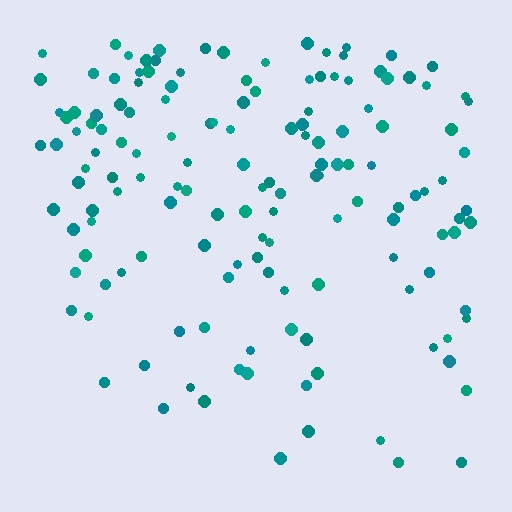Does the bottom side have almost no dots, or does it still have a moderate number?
Still a moderate number, just noticeably fewer than the top.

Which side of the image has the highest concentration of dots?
The top.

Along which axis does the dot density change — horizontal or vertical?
Vertical.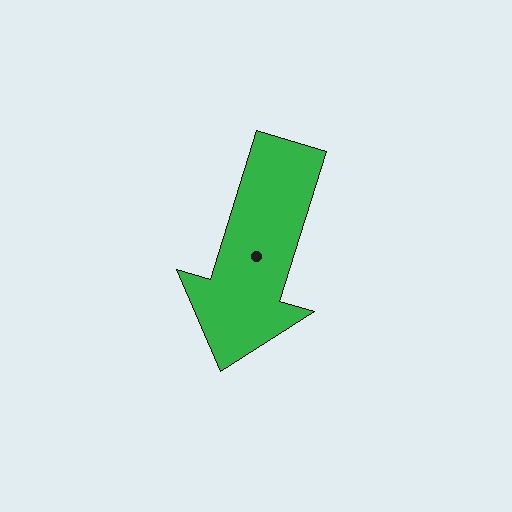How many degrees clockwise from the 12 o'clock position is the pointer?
Approximately 197 degrees.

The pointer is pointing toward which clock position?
Roughly 7 o'clock.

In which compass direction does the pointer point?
South.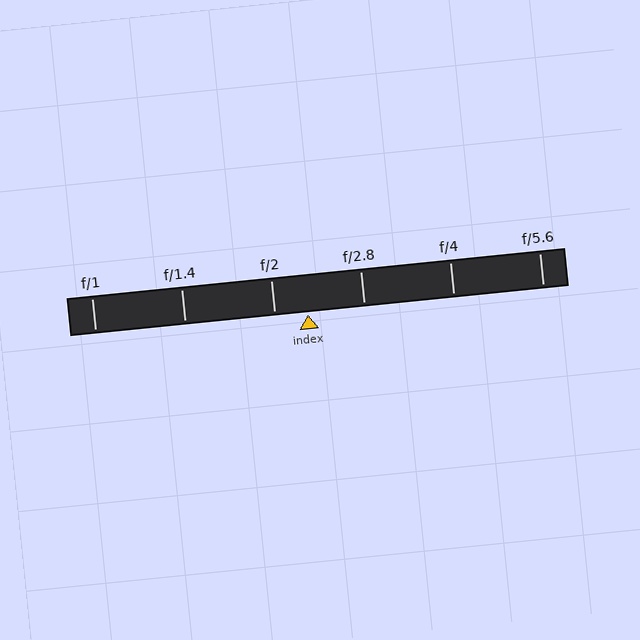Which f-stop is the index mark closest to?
The index mark is closest to f/2.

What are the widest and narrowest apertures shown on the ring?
The widest aperture shown is f/1 and the narrowest is f/5.6.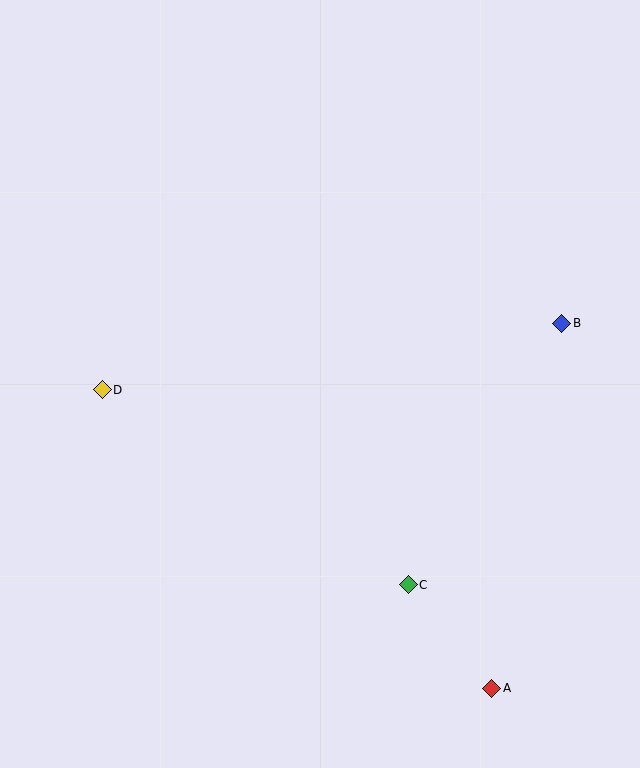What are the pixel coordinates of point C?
Point C is at (408, 585).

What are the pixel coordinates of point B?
Point B is at (562, 323).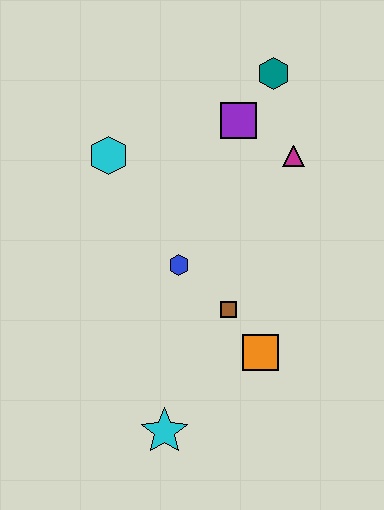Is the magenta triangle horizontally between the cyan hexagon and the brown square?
No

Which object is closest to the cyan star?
The orange square is closest to the cyan star.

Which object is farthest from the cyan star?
The teal hexagon is farthest from the cyan star.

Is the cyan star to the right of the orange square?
No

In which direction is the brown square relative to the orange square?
The brown square is above the orange square.